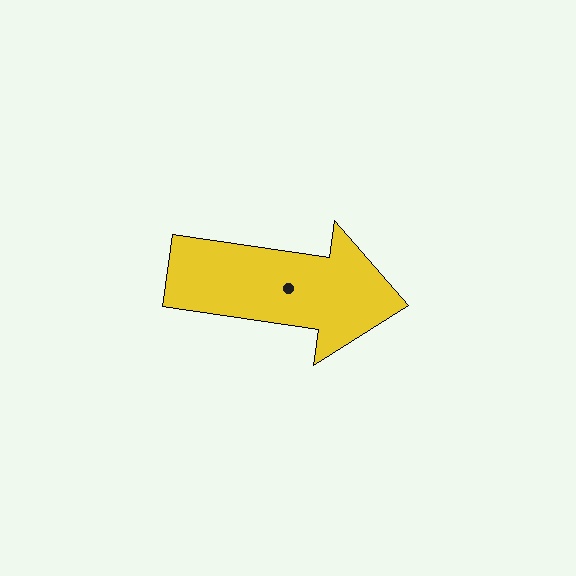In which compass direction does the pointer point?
East.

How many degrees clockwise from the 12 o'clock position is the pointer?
Approximately 98 degrees.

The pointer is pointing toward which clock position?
Roughly 3 o'clock.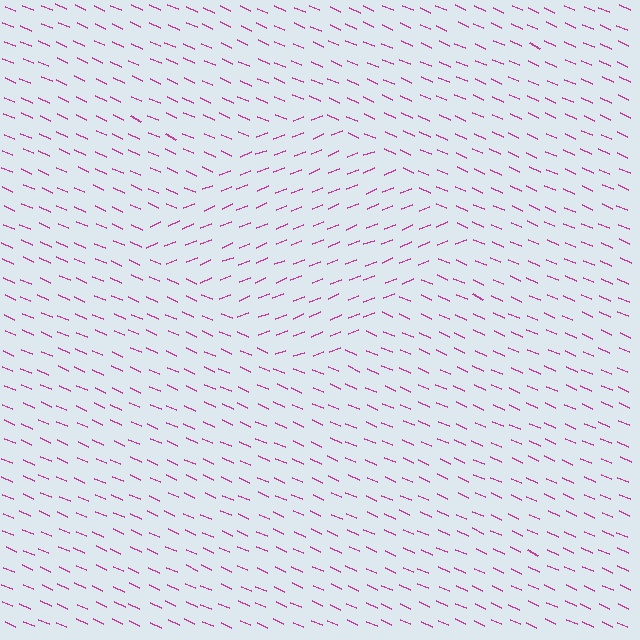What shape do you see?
I see a diamond.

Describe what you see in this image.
The image is filled with small magenta line segments. A diamond region in the image has lines oriented differently from the surrounding lines, creating a visible texture boundary.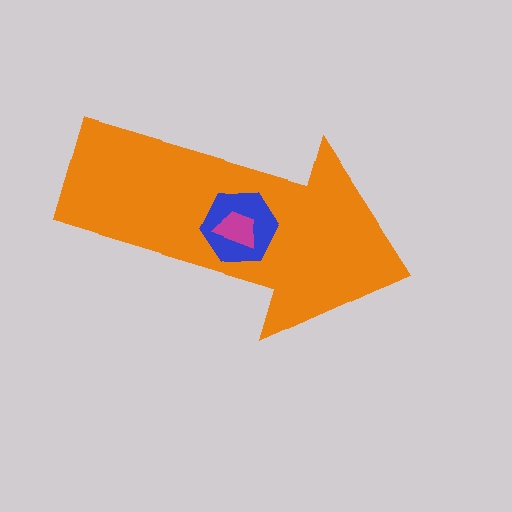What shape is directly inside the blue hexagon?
The magenta trapezoid.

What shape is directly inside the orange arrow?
The blue hexagon.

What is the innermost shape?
The magenta trapezoid.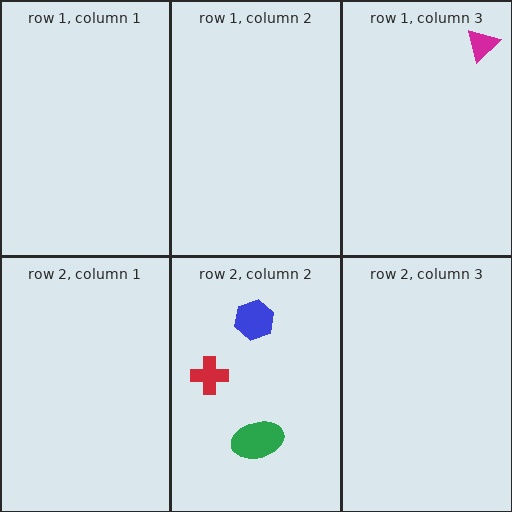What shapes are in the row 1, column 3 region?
The magenta triangle.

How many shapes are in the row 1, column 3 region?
1.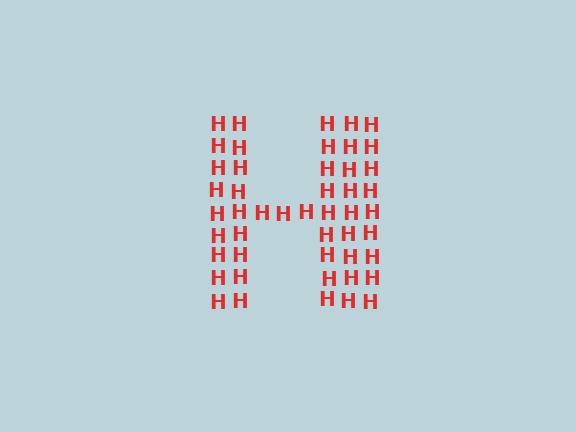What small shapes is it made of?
It is made of small letter H's.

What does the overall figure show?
The overall figure shows the letter H.